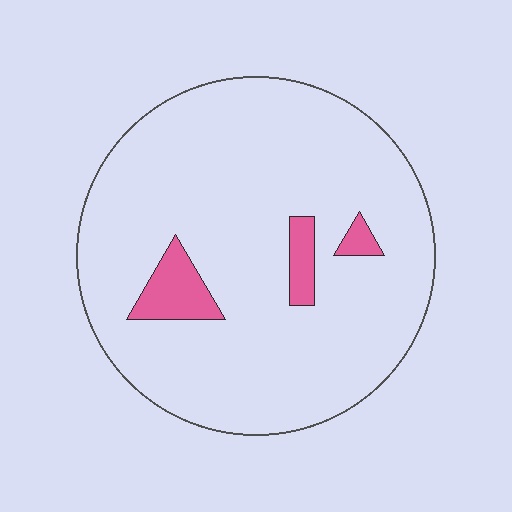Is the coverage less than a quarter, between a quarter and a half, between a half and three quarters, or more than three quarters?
Less than a quarter.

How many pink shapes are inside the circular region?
3.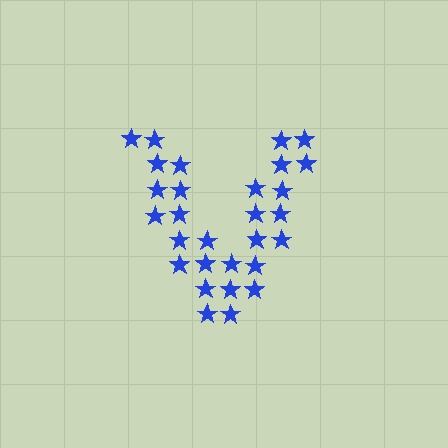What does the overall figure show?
The overall figure shows the letter V.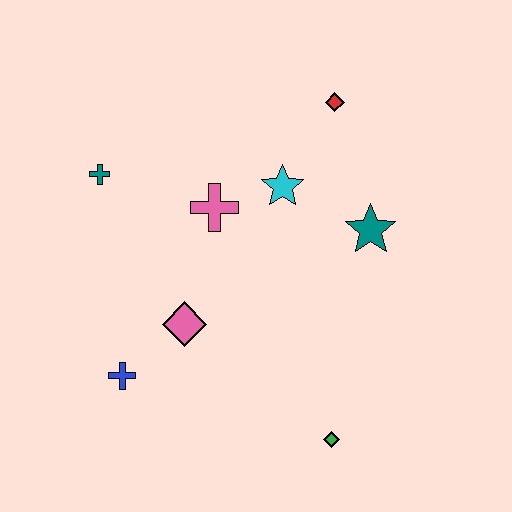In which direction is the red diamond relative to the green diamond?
The red diamond is above the green diamond.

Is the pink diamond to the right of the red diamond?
No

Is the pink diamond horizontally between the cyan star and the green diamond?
No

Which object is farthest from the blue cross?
The red diamond is farthest from the blue cross.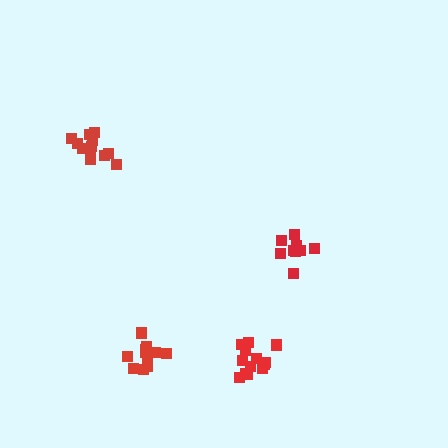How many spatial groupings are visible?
There are 4 spatial groupings.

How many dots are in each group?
Group 1: 13 dots, Group 2: 10 dots, Group 3: 11 dots, Group 4: 12 dots (46 total).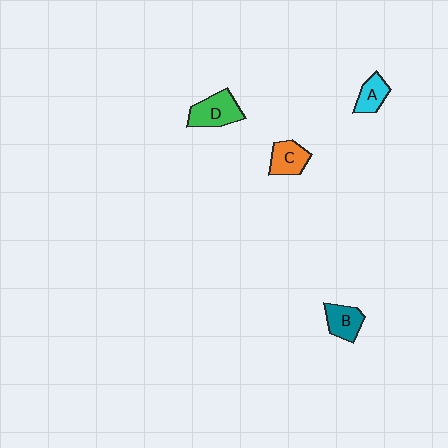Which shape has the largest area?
Shape D (green).